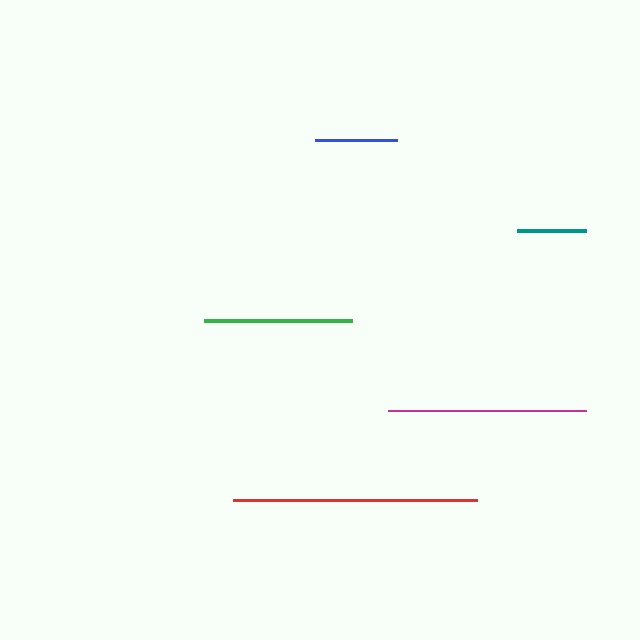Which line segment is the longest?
The red line is the longest at approximately 244 pixels.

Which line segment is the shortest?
The teal line is the shortest at approximately 69 pixels.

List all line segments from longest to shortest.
From longest to shortest: red, magenta, green, blue, teal.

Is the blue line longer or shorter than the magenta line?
The magenta line is longer than the blue line.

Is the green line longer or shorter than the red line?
The red line is longer than the green line.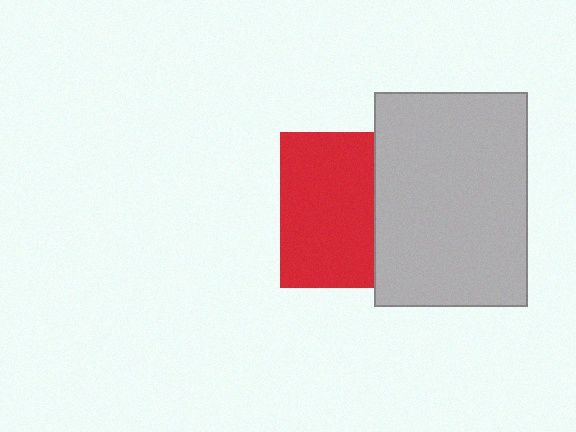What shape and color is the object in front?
The object in front is a light gray rectangle.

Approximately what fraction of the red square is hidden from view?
Roughly 40% of the red square is hidden behind the light gray rectangle.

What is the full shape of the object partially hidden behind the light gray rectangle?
The partially hidden object is a red square.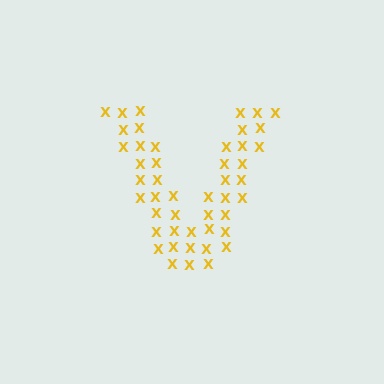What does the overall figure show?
The overall figure shows the letter V.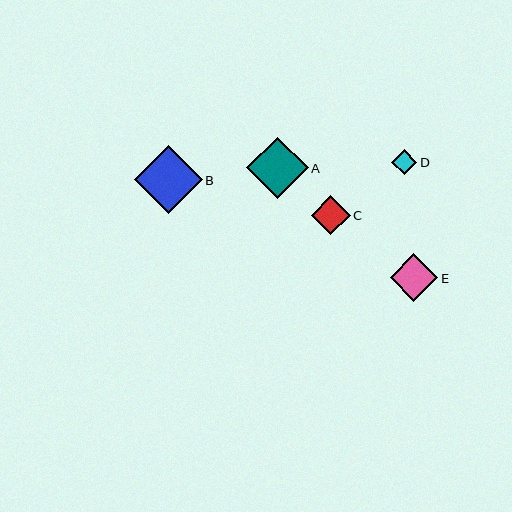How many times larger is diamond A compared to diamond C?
Diamond A is approximately 1.6 times the size of diamond C.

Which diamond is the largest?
Diamond B is the largest with a size of approximately 68 pixels.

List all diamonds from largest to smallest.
From largest to smallest: B, A, E, C, D.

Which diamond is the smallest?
Diamond D is the smallest with a size of approximately 25 pixels.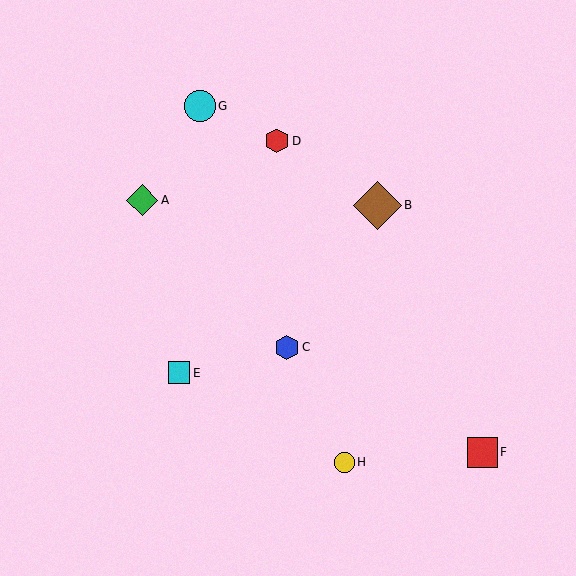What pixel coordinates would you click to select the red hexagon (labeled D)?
Click at (277, 141) to select the red hexagon D.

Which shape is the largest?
The brown diamond (labeled B) is the largest.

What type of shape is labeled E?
Shape E is a cyan square.